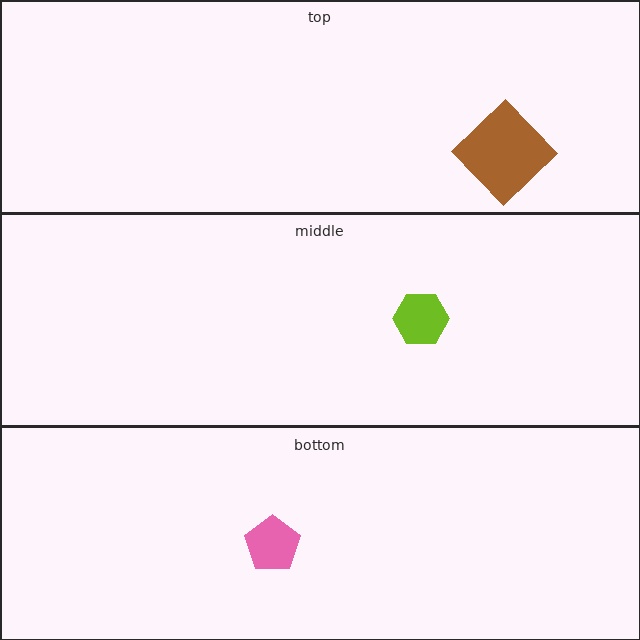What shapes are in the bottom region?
The pink pentagon.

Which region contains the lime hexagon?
The middle region.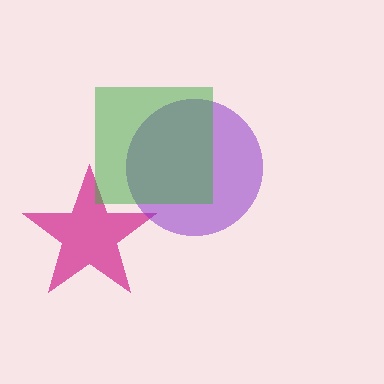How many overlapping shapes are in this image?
There are 3 overlapping shapes in the image.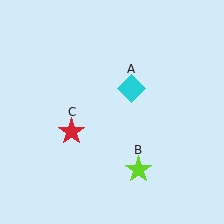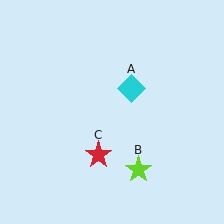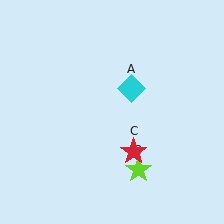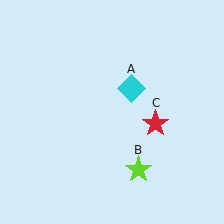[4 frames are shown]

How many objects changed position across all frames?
1 object changed position: red star (object C).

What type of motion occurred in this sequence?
The red star (object C) rotated counterclockwise around the center of the scene.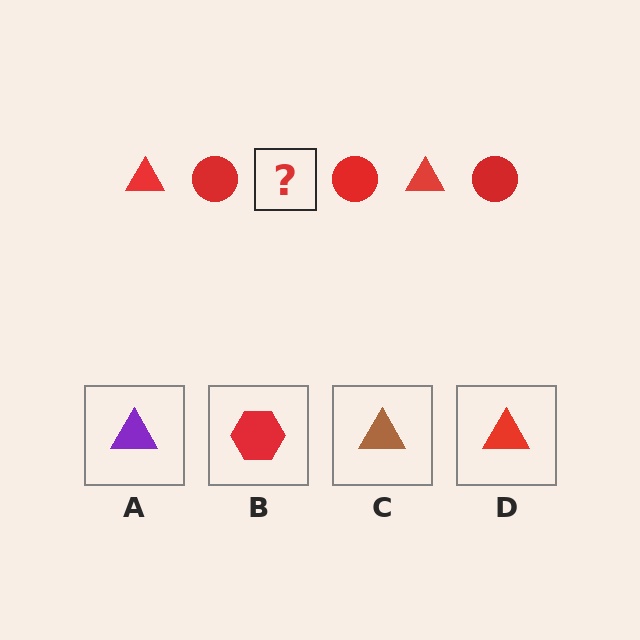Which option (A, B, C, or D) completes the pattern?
D.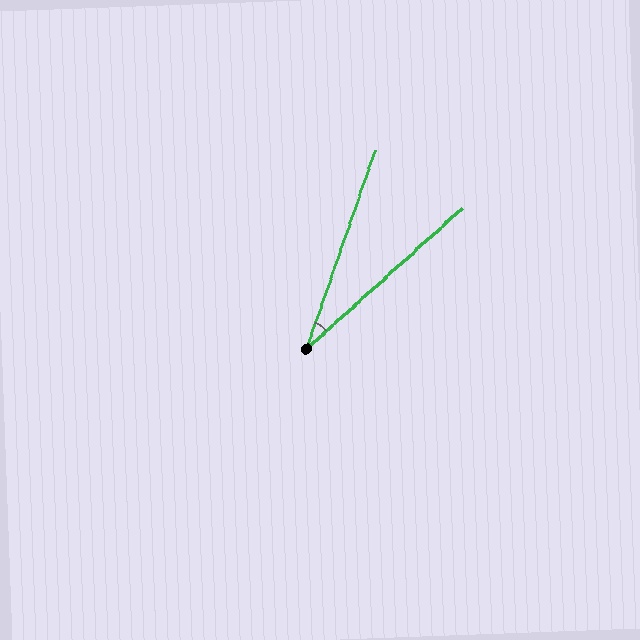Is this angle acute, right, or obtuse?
It is acute.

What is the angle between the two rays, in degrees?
Approximately 29 degrees.